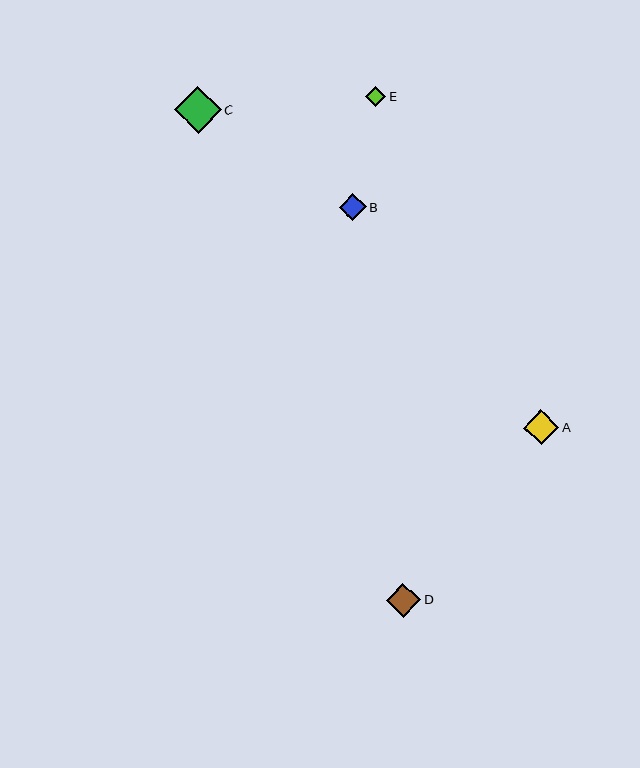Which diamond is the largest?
Diamond C is the largest with a size of approximately 47 pixels.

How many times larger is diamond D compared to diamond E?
Diamond D is approximately 1.7 times the size of diamond E.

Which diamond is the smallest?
Diamond E is the smallest with a size of approximately 20 pixels.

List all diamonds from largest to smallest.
From largest to smallest: C, A, D, B, E.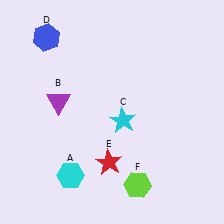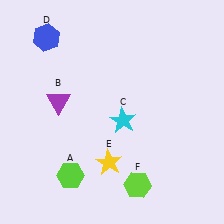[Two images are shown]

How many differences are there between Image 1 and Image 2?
There are 2 differences between the two images.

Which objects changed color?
A changed from cyan to lime. E changed from red to yellow.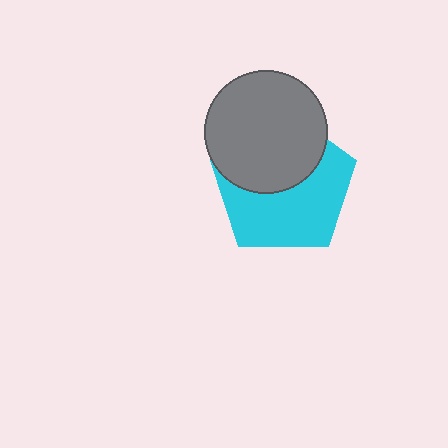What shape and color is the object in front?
The object in front is a gray circle.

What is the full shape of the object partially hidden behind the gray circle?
The partially hidden object is a cyan pentagon.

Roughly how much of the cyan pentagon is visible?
About half of it is visible (roughly 57%).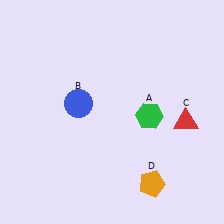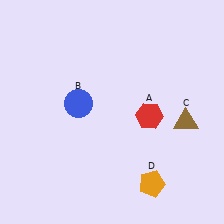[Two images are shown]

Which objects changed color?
A changed from green to red. C changed from red to brown.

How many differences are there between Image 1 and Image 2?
There are 2 differences between the two images.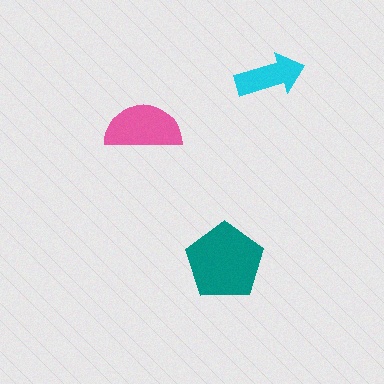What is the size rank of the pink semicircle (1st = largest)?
2nd.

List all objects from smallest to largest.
The cyan arrow, the pink semicircle, the teal pentagon.